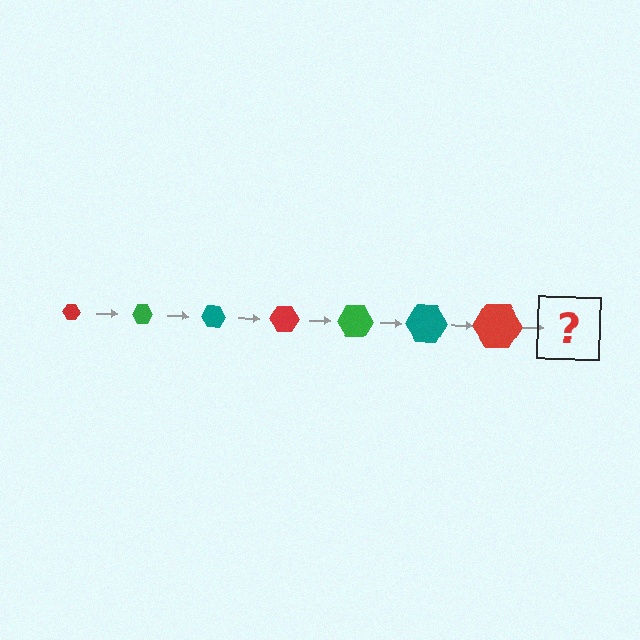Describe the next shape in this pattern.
It should be a green hexagon, larger than the previous one.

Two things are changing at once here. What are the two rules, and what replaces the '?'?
The two rules are that the hexagon grows larger each step and the color cycles through red, green, and teal. The '?' should be a green hexagon, larger than the previous one.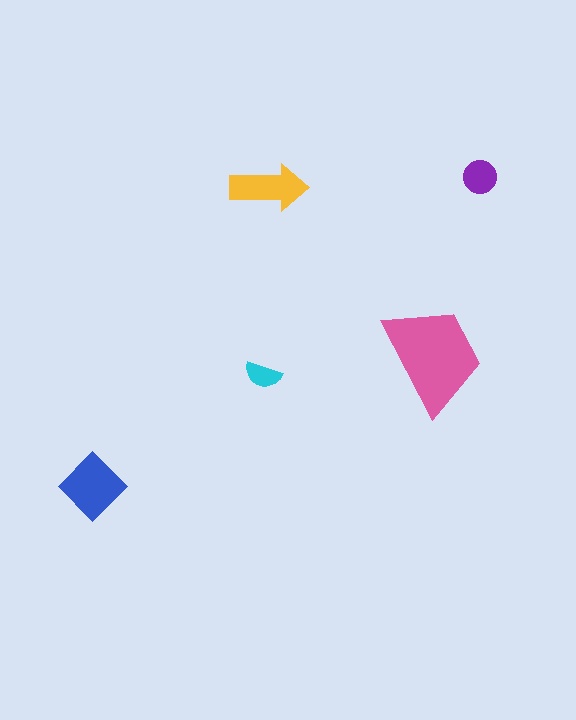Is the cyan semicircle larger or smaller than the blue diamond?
Smaller.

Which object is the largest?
The pink trapezoid.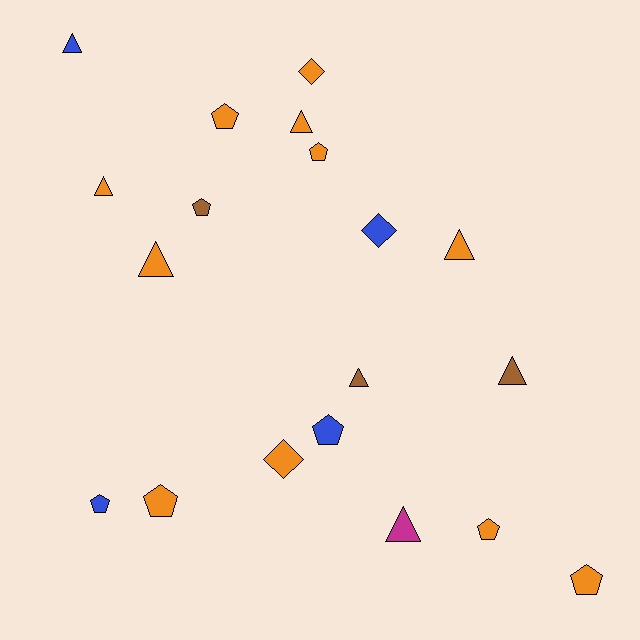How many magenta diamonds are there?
There are no magenta diamonds.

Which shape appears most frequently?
Triangle, with 8 objects.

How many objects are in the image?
There are 19 objects.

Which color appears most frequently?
Orange, with 11 objects.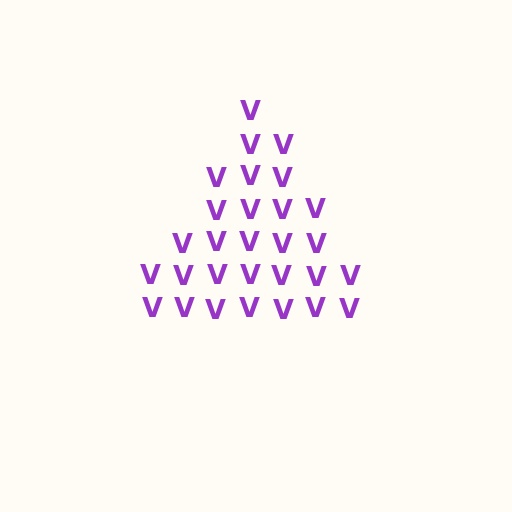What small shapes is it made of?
It is made of small letter V's.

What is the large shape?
The large shape is a triangle.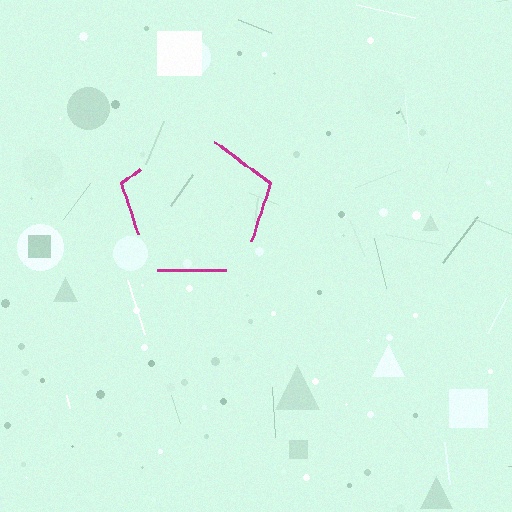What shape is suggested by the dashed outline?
The dashed outline suggests a pentagon.